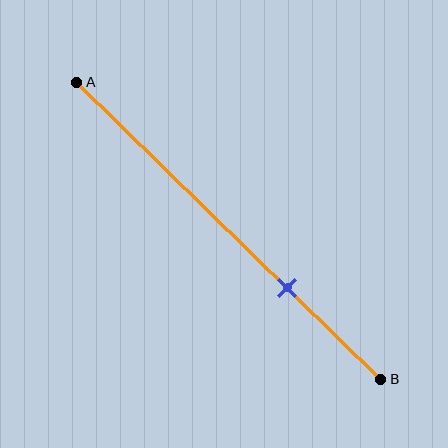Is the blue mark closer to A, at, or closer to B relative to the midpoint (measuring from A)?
The blue mark is closer to point B than the midpoint of segment AB.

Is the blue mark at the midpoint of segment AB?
No, the mark is at about 70% from A, not at the 50% midpoint.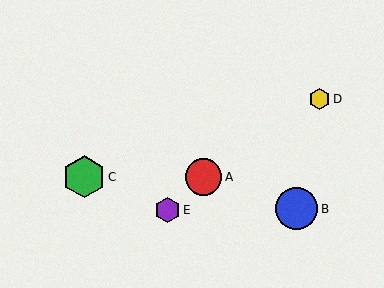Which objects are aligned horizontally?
Objects A, C are aligned horizontally.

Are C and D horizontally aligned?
No, C is at y≈177 and D is at y≈99.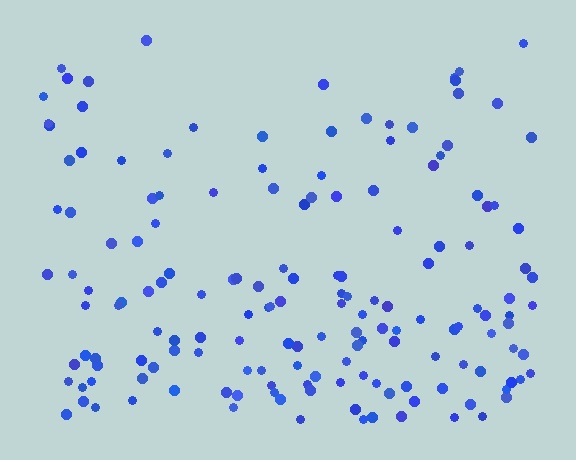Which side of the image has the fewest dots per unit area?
The top.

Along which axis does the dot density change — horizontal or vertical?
Vertical.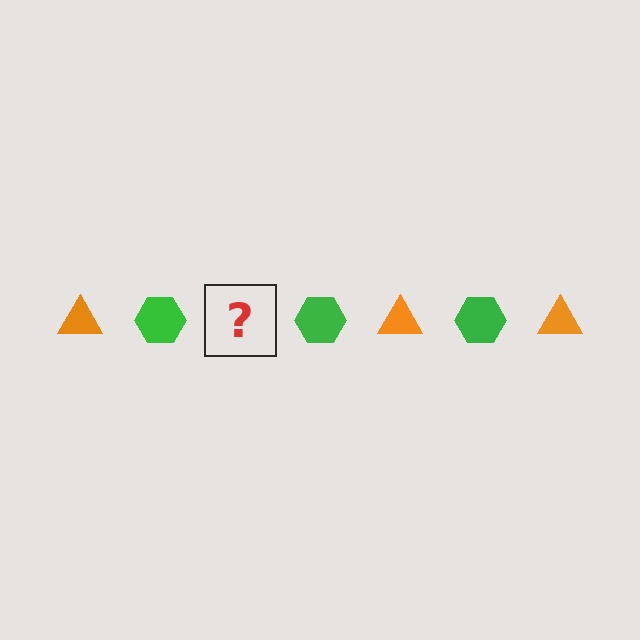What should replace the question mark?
The question mark should be replaced with an orange triangle.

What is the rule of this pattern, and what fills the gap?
The rule is that the pattern alternates between orange triangle and green hexagon. The gap should be filled with an orange triangle.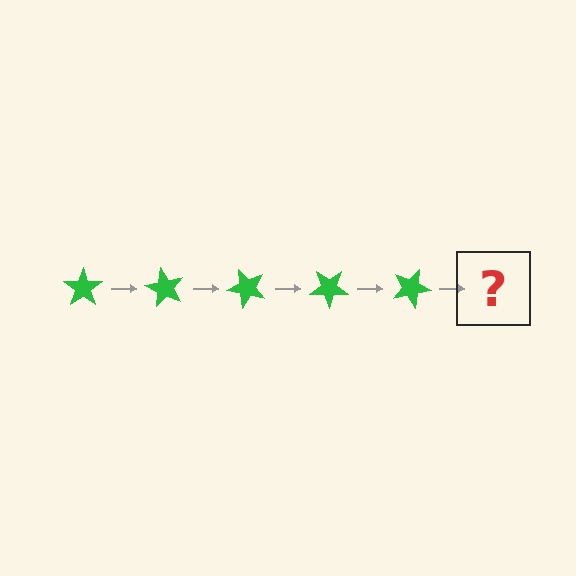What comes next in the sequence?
The next element should be a green star rotated 300 degrees.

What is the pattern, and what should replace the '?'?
The pattern is that the star rotates 60 degrees each step. The '?' should be a green star rotated 300 degrees.